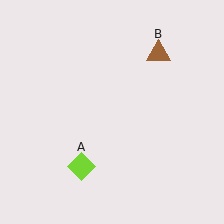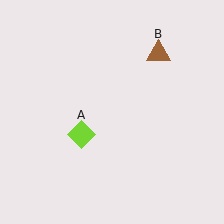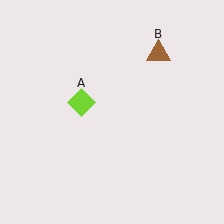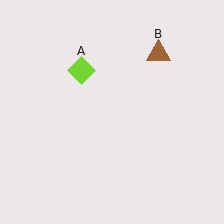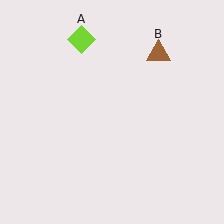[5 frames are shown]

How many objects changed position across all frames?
1 object changed position: lime diamond (object A).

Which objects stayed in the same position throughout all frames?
Brown triangle (object B) remained stationary.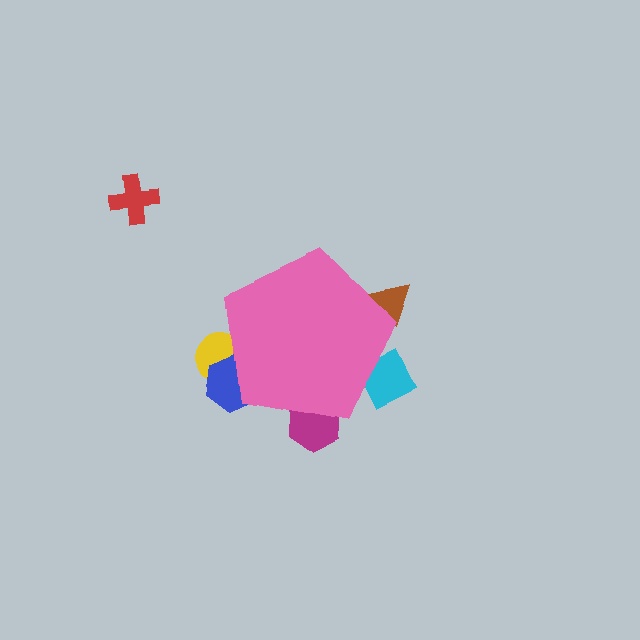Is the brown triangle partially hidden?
Yes, the brown triangle is partially hidden behind the pink pentagon.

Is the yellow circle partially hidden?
Yes, the yellow circle is partially hidden behind the pink pentagon.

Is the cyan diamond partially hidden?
Yes, the cyan diamond is partially hidden behind the pink pentagon.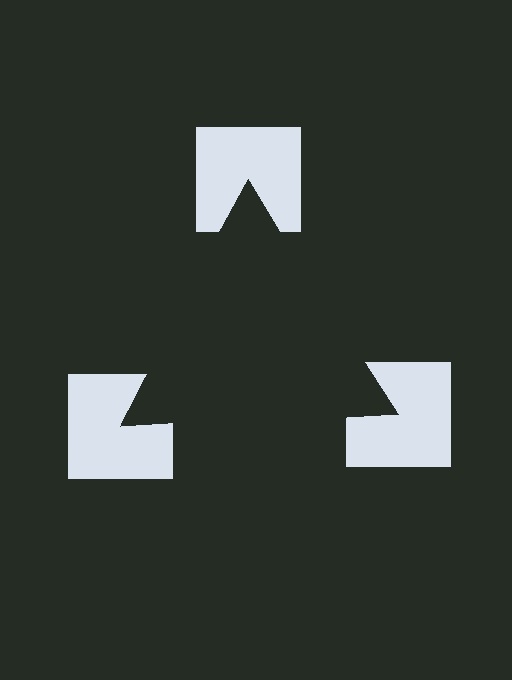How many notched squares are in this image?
There are 3 — one at each vertex of the illusory triangle.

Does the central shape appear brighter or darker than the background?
It typically appears slightly darker than the background, even though no actual brightness change is drawn.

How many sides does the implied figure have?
3 sides.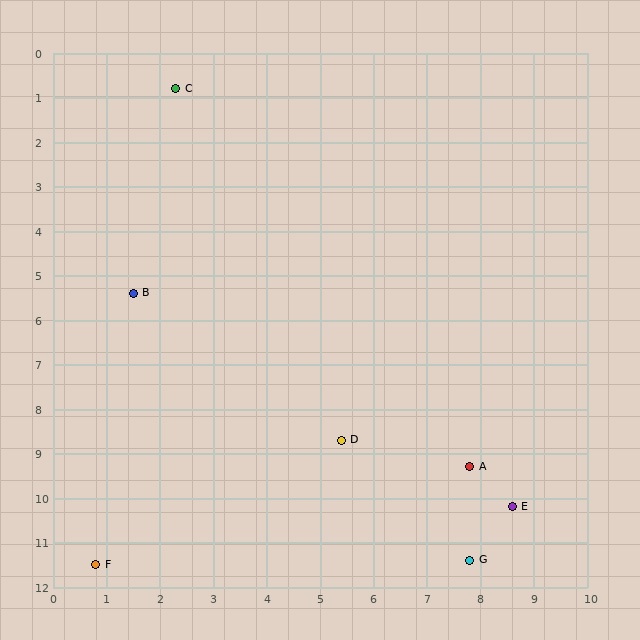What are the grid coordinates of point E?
Point E is at approximately (8.6, 10.2).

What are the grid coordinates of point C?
Point C is at approximately (2.3, 0.8).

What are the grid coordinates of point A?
Point A is at approximately (7.8, 9.3).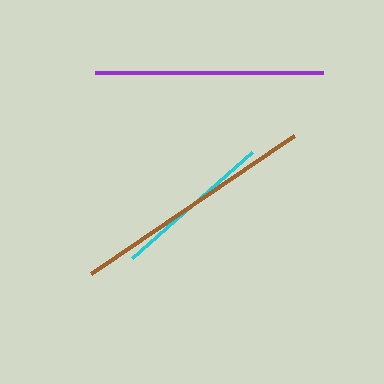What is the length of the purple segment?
The purple segment is approximately 228 pixels long.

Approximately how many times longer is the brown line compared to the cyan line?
The brown line is approximately 1.5 times the length of the cyan line.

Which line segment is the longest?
The brown line is the longest at approximately 245 pixels.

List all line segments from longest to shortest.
From longest to shortest: brown, purple, cyan.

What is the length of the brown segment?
The brown segment is approximately 245 pixels long.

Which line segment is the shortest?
The cyan line is the shortest at approximately 161 pixels.